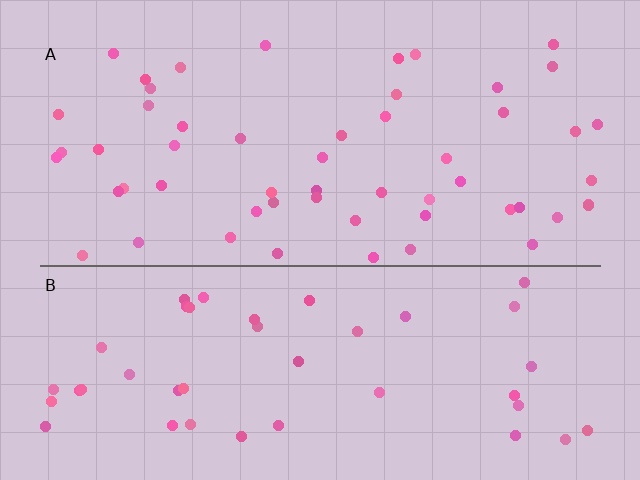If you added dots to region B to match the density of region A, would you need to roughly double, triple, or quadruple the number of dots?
Approximately double.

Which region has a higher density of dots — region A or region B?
A (the top).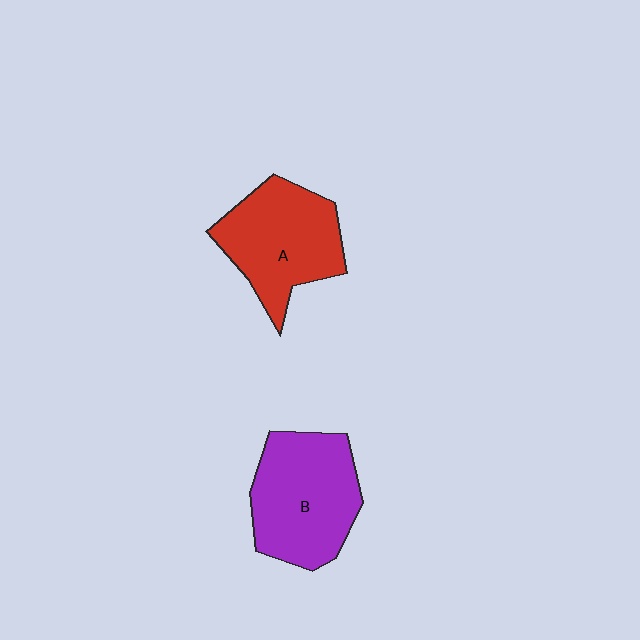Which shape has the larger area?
Shape B (purple).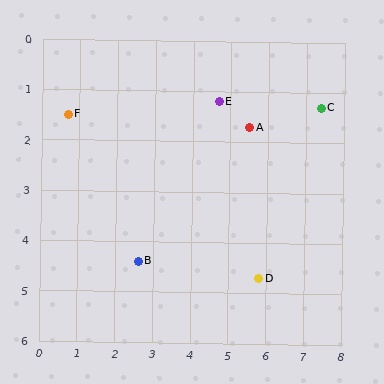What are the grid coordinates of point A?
Point A is at approximately (5.5, 1.7).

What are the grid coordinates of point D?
Point D is at approximately (5.8, 4.7).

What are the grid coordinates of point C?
Point C is at approximately (7.4, 1.3).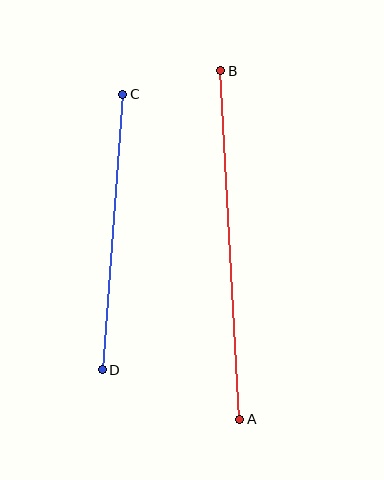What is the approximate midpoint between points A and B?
The midpoint is at approximately (230, 245) pixels.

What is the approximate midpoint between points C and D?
The midpoint is at approximately (112, 232) pixels.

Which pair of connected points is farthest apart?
Points A and B are farthest apart.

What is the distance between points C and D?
The distance is approximately 276 pixels.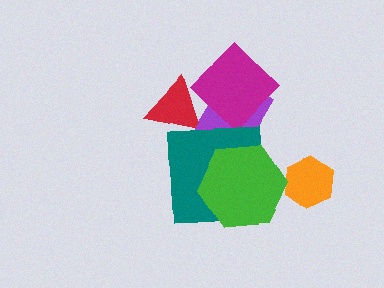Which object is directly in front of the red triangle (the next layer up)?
The purple rectangle is directly in front of the red triangle.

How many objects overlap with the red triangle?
2 objects overlap with the red triangle.